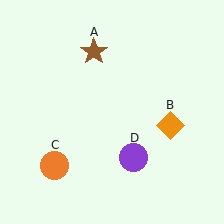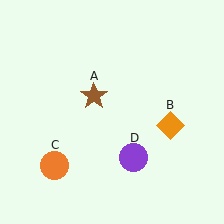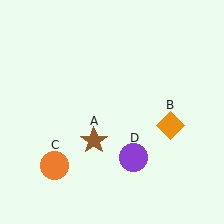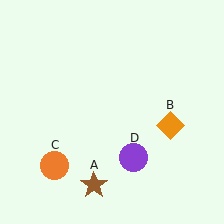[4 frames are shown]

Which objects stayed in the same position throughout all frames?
Orange diamond (object B) and orange circle (object C) and purple circle (object D) remained stationary.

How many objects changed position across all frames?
1 object changed position: brown star (object A).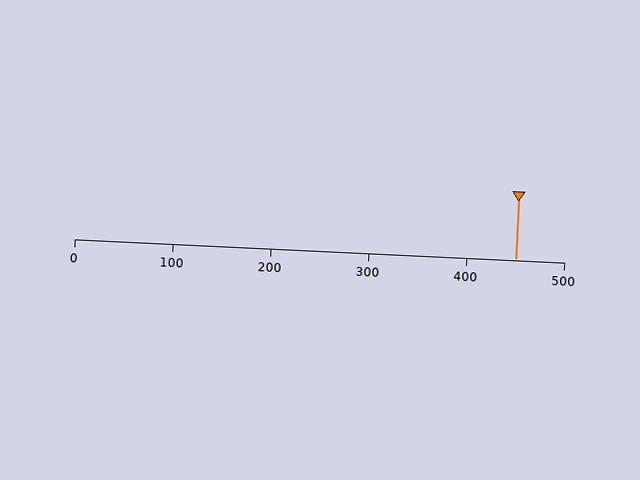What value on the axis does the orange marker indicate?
The marker indicates approximately 450.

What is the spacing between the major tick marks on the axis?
The major ticks are spaced 100 apart.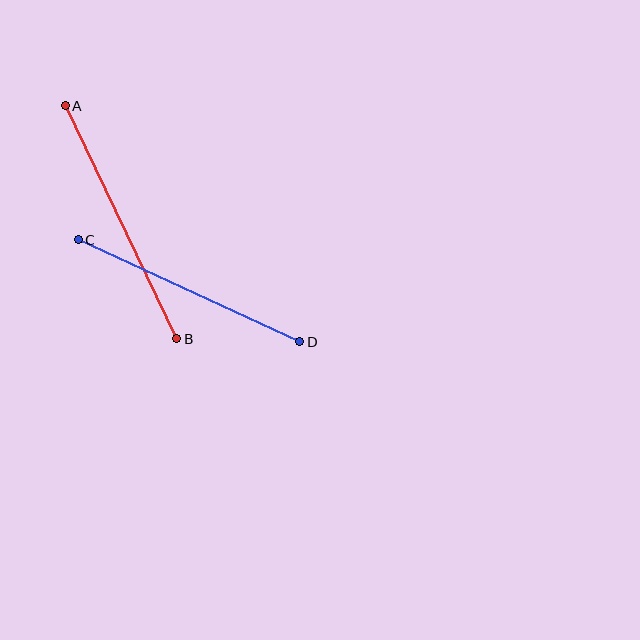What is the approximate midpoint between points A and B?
The midpoint is at approximately (121, 222) pixels.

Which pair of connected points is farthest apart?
Points A and B are farthest apart.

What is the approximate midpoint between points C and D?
The midpoint is at approximately (189, 291) pixels.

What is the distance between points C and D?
The distance is approximately 244 pixels.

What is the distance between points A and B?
The distance is approximately 259 pixels.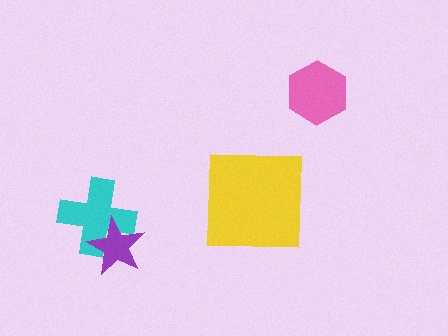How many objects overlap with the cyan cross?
1 object overlaps with the cyan cross.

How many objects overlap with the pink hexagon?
0 objects overlap with the pink hexagon.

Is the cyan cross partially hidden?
Yes, it is partially covered by another shape.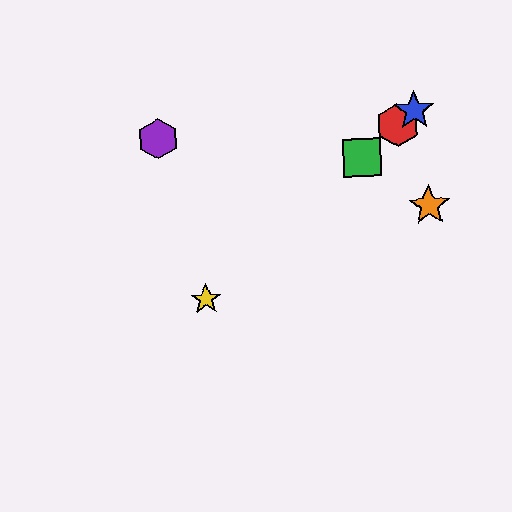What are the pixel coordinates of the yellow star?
The yellow star is at (206, 299).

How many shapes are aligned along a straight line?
4 shapes (the red hexagon, the blue star, the green square, the yellow star) are aligned along a straight line.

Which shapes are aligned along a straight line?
The red hexagon, the blue star, the green square, the yellow star are aligned along a straight line.